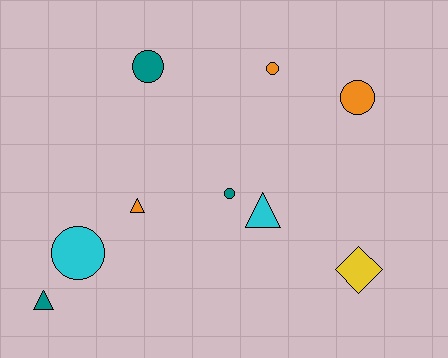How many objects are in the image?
There are 9 objects.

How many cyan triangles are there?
There is 1 cyan triangle.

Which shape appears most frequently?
Circle, with 5 objects.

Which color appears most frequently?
Teal, with 3 objects.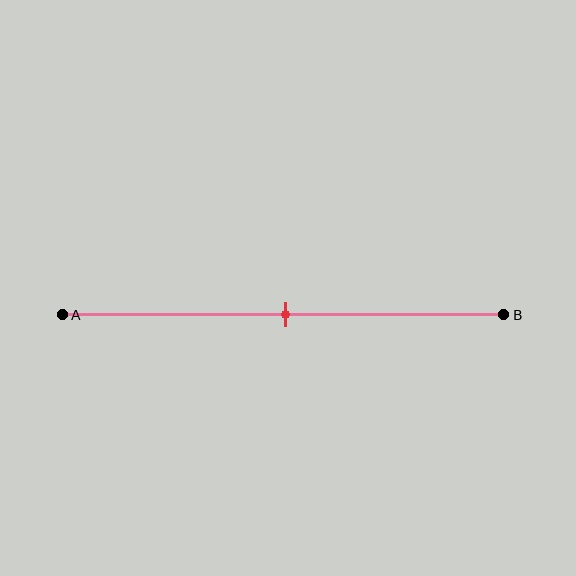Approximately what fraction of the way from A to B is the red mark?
The red mark is approximately 50% of the way from A to B.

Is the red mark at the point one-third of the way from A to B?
No, the mark is at about 50% from A, not at the 33% one-third point.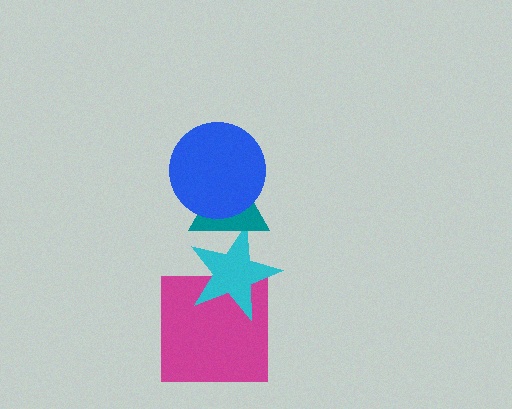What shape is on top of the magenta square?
The cyan star is on top of the magenta square.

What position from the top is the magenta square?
The magenta square is 4th from the top.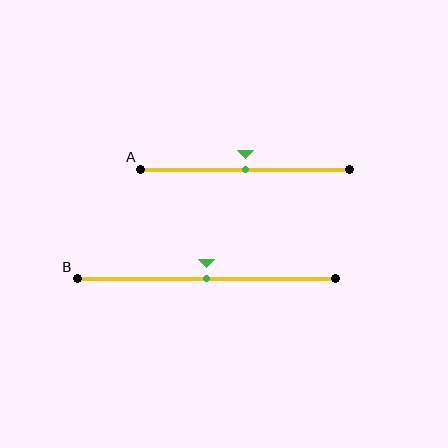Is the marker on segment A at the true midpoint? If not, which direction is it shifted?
Yes, the marker on segment A is at the true midpoint.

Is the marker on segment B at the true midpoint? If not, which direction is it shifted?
Yes, the marker on segment B is at the true midpoint.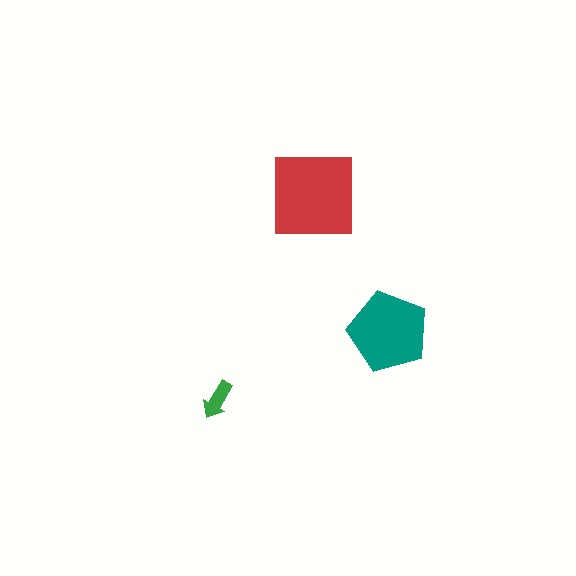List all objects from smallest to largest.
The green arrow, the teal pentagon, the red square.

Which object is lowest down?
The green arrow is bottommost.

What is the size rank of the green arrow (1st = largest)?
3rd.